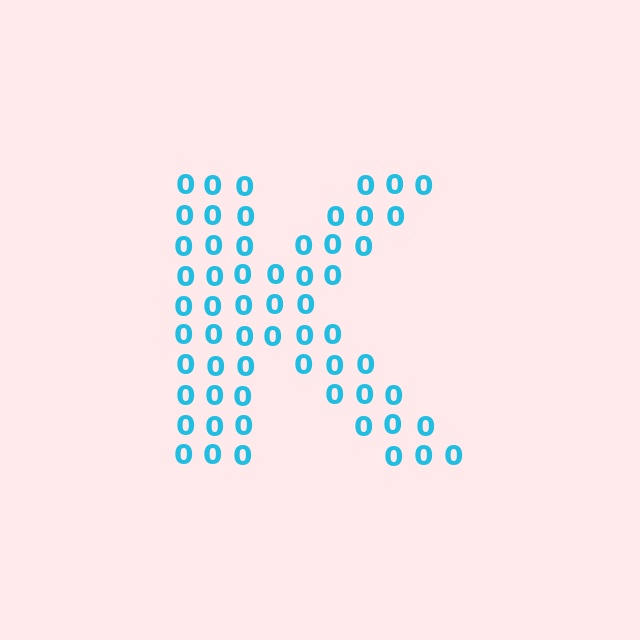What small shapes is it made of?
It is made of small digit 0's.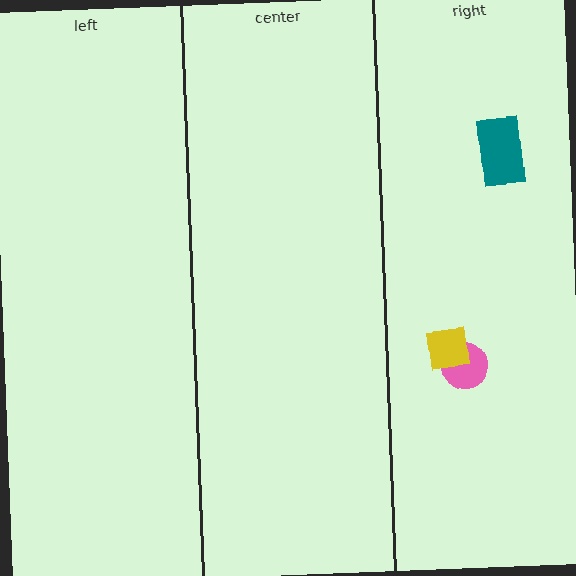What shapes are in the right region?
The teal rectangle, the pink circle, the yellow square.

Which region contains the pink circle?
The right region.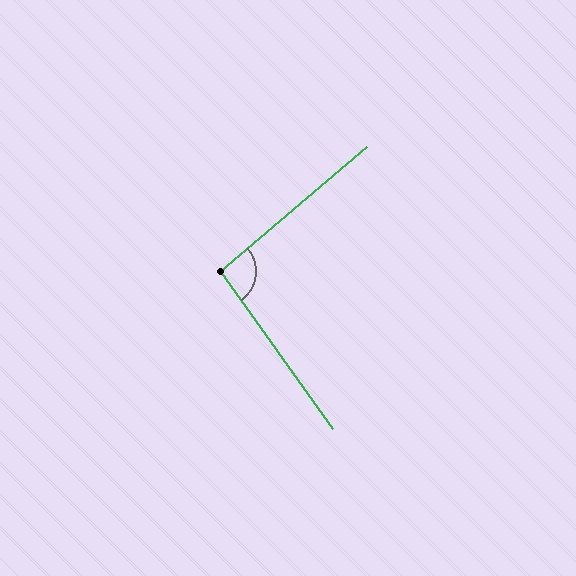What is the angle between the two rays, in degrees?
Approximately 95 degrees.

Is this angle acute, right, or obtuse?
It is approximately a right angle.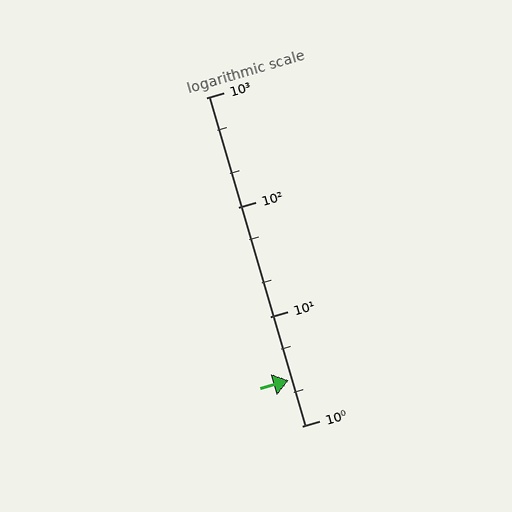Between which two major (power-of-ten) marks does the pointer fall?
The pointer is between 1 and 10.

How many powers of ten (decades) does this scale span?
The scale spans 3 decades, from 1 to 1000.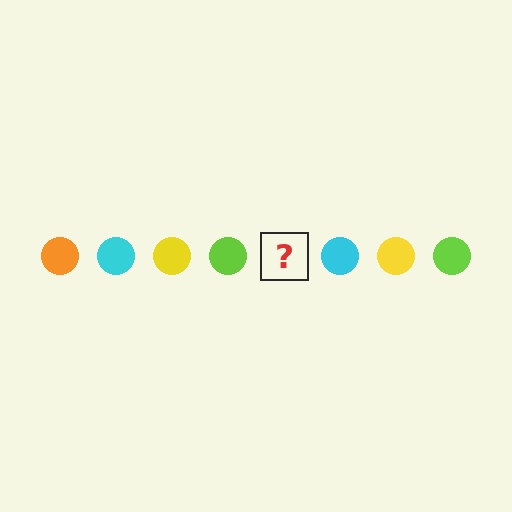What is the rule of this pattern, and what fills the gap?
The rule is that the pattern cycles through orange, cyan, yellow, lime circles. The gap should be filled with an orange circle.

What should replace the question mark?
The question mark should be replaced with an orange circle.